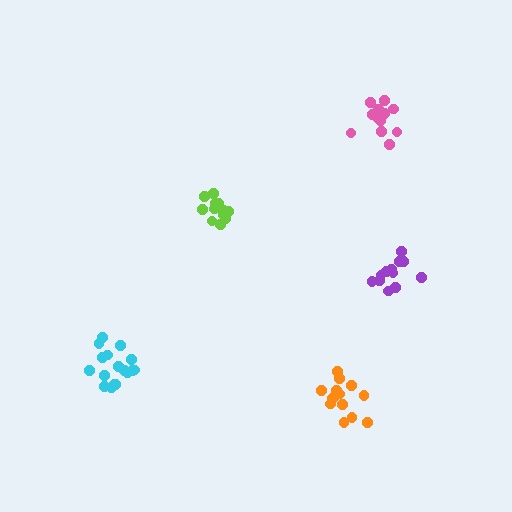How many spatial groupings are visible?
There are 5 spatial groupings.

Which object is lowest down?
The orange cluster is bottommost.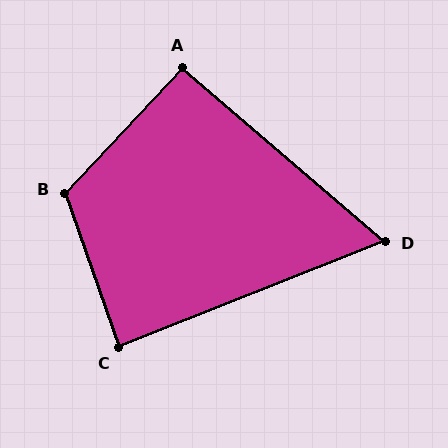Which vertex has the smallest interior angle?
D, at approximately 62 degrees.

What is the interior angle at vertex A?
Approximately 92 degrees (approximately right).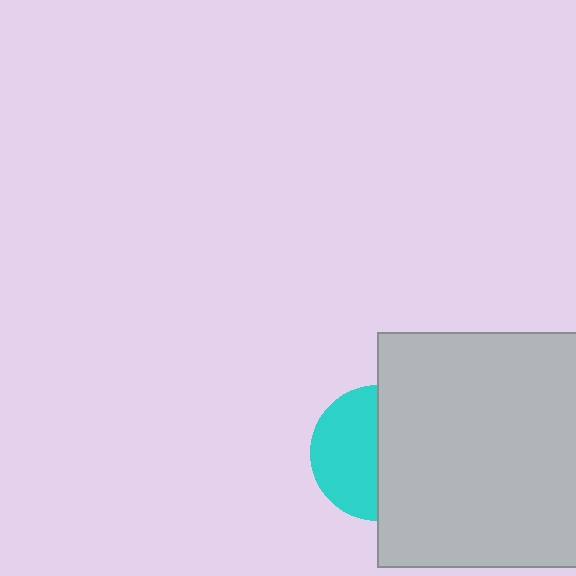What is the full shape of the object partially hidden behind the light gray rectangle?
The partially hidden object is a cyan circle.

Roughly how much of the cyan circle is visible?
About half of it is visible (roughly 50%).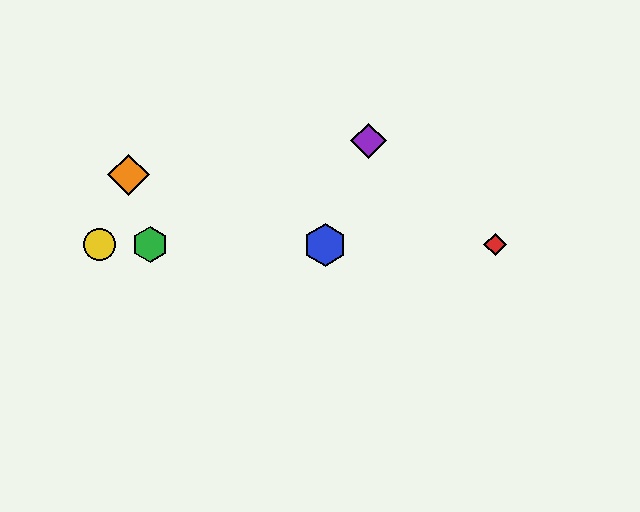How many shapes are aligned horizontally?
4 shapes (the red diamond, the blue hexagon, the green hexagon, the yellow circle) are aligned horizontally.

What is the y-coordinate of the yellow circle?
The yellow circle is at y≈245.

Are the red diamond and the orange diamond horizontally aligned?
No, the red diamond is at y≈245 and the orange diamond is at y≈175.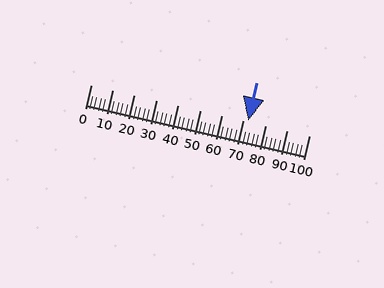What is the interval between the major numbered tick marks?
The major tick marks are spaced 10 units apart.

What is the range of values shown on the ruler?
The ruler shows values from 0 to 100.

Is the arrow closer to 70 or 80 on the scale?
The arrow is closer to 70.